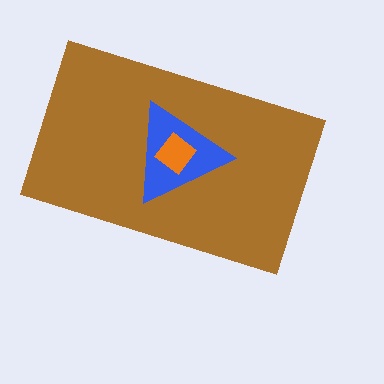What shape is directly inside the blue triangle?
The orange diamond.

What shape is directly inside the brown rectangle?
The blue triangle.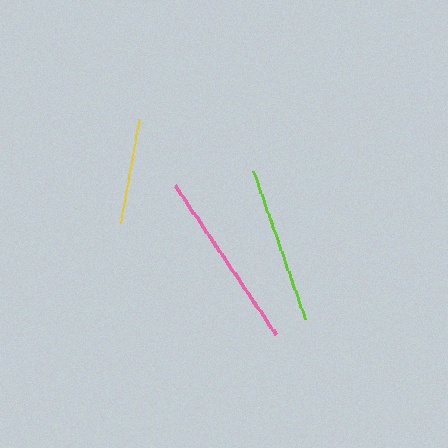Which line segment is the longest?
The pink line is the longest at approximately 180 pixels.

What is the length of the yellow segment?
The yellow segment is approximately 106 pixels long.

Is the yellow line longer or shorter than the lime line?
The lime line is longer than the yellow line.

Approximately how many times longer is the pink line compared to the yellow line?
The pink line is approximately 1.7 times the length of the yellow line.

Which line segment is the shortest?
The yellow line is the shortest at approximately 106 pixels.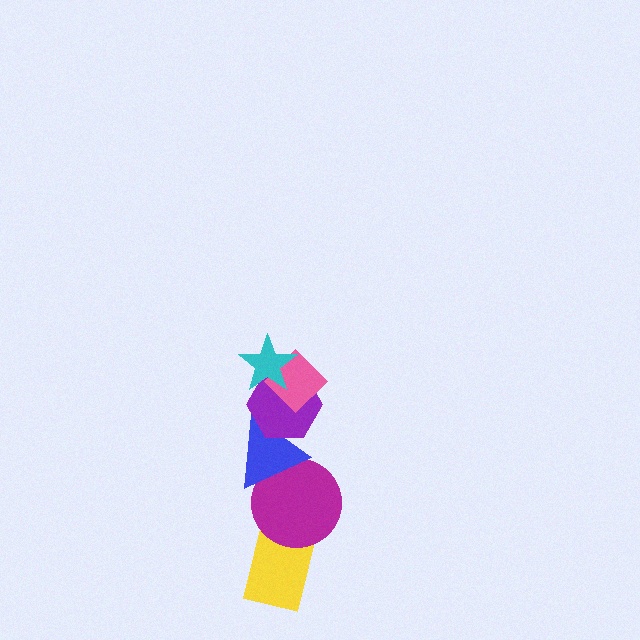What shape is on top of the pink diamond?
The cyan star is on top of the pink diamond.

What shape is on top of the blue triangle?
The purple hexagon is on top of the blue triangle.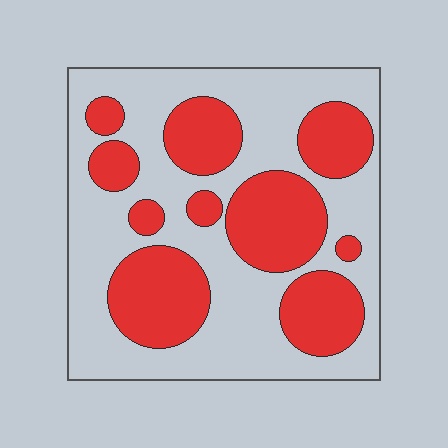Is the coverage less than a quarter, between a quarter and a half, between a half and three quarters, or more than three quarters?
Between a quarter and a half.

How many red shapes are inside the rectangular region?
10.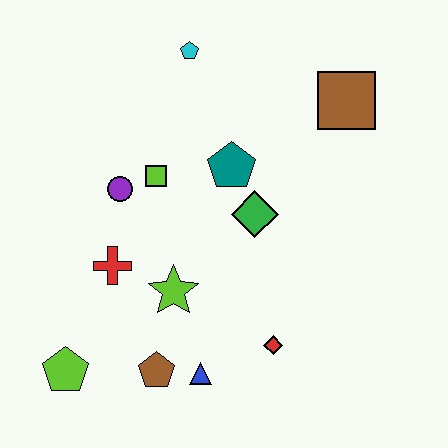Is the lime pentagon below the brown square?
Yes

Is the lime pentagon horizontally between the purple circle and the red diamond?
No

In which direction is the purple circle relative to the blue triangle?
The purple circle is above the blue triangle.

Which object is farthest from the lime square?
The lime pentagon is farthest from the lime square.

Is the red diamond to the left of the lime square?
No